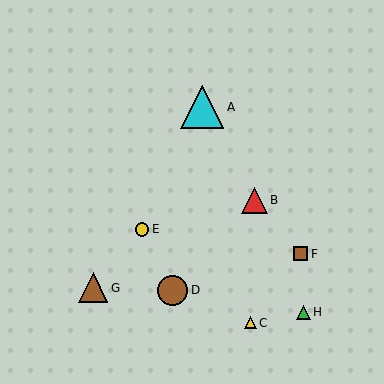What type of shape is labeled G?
Shape G is a brown triangle.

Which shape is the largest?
The cyan triangle (labeled A) is the largest.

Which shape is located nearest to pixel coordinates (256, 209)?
The red triangle (labeled B) at (254, 200) is nearest to that location.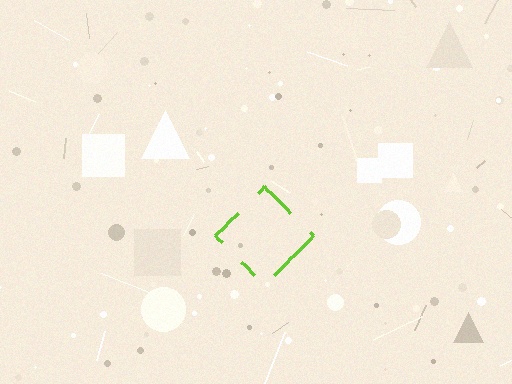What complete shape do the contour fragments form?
The contour fragments form a diamond.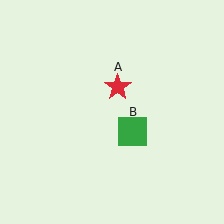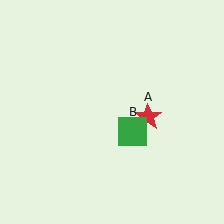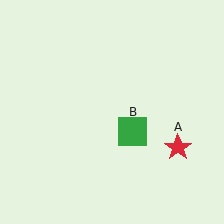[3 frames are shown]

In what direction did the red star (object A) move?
The red star (object A) moved down and to the right.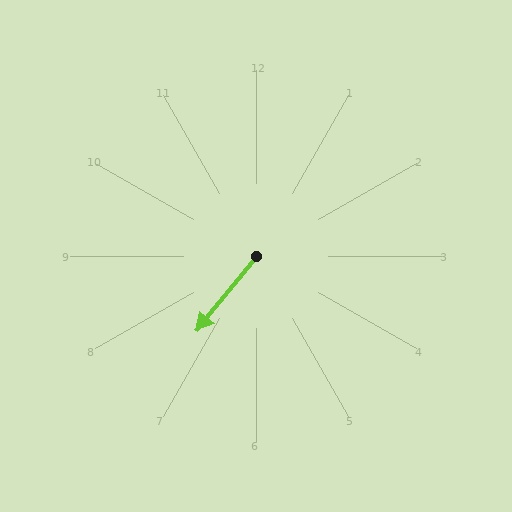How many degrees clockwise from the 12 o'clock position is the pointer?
Approximately 219 degrees.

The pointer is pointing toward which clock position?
Roughly 7 o'clock.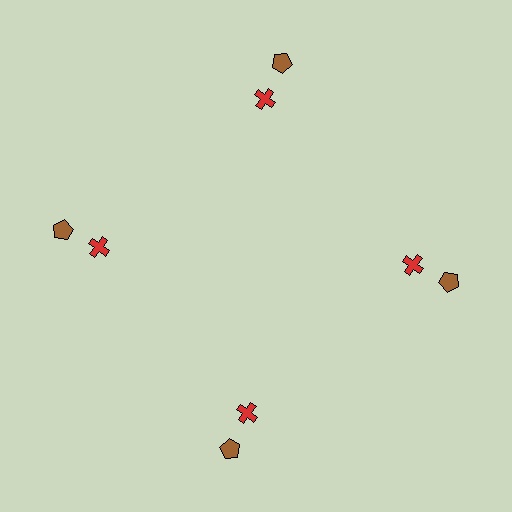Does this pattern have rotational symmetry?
Yes, this pattern has 4-fold rotational symmetry. It looks the same after rotating 90 degrees around the center.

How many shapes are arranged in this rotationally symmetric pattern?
There are 8 shapes, arranged in 4 groups of 2.